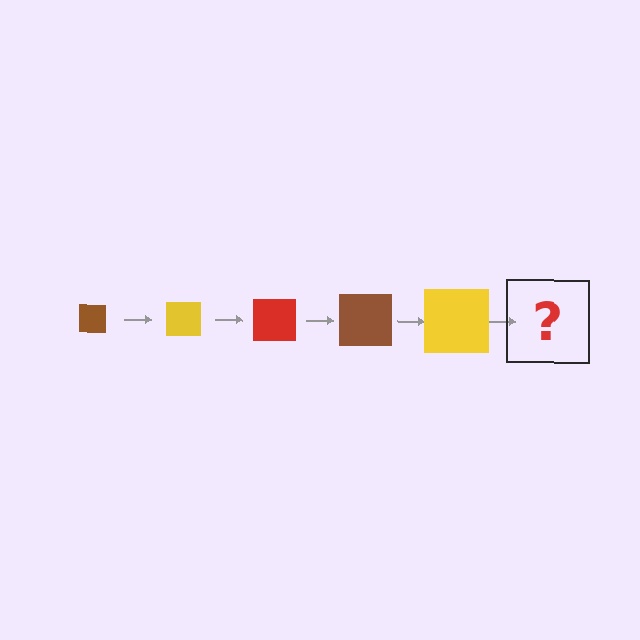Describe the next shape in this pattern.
It should be a red square, larger than the previous one.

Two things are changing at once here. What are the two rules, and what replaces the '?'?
The two rules are that the square grows larger each step and the color cycles through brown, yellow, and red. The '?' should be a red square, larger than the previous one.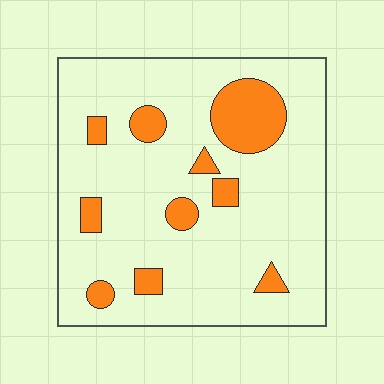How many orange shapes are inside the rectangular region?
10.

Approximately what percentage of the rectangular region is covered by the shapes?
Approximately 15%.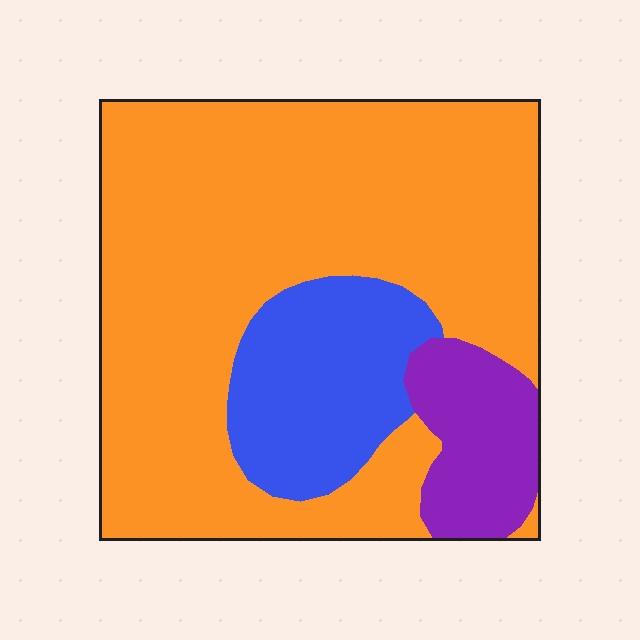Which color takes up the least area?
Purple, at roughly 10%.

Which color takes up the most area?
Orange, at roughly 70%.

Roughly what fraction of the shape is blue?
Blue takes up about one sixth (1/6) of the shape.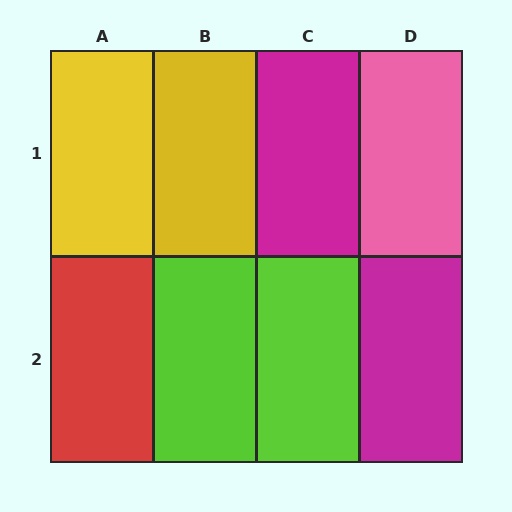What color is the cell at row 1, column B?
Yellow.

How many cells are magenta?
2 cells are magenta.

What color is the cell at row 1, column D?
Pink.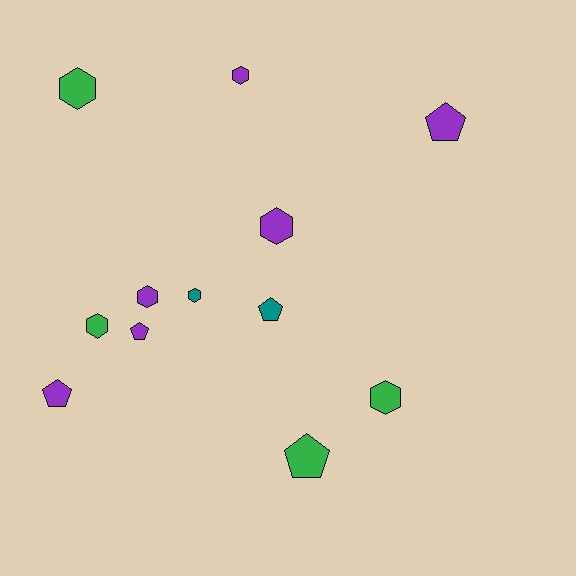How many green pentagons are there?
There is 1 green pentagon.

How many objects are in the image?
There are 12 objects.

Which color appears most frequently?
Purple, with 6 objects.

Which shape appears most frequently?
Hexagon, with 7 objects.